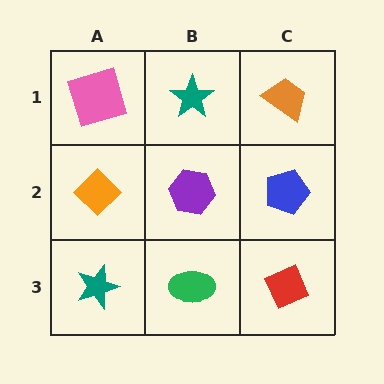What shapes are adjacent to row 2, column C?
An orange trapezoid (row 1, column C), a red diamond (row 3, column C), a purple hexagon (row 2, column B).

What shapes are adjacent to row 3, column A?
An orange diamond (row 2, column A), a green ellipse (row 3, column B).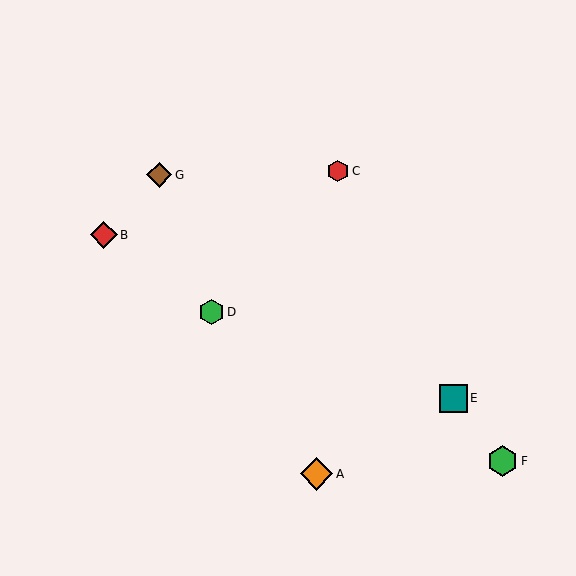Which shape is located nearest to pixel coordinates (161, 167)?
The brown diamond (labeled G) at (159, 175) is nearest to that location.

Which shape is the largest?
The orange diamond (labeled A) is the largest.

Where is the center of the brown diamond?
The center of the brown diamond is at (159, 175).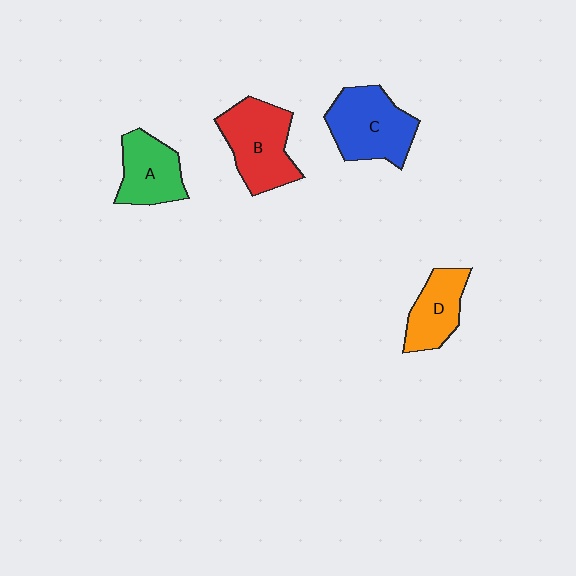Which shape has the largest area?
Shape C (blue).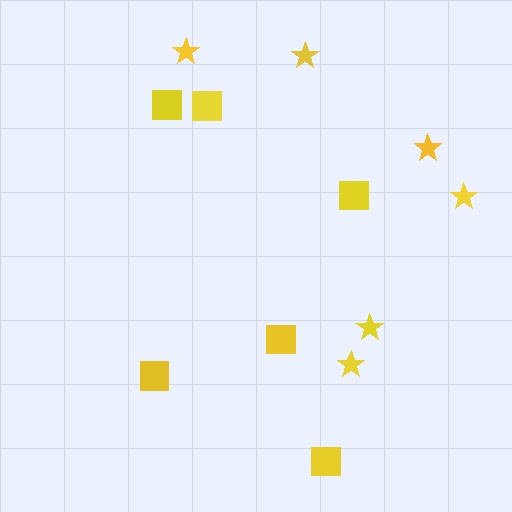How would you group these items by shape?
There are 2 groups: one group of stars (6) and one group of squares (6).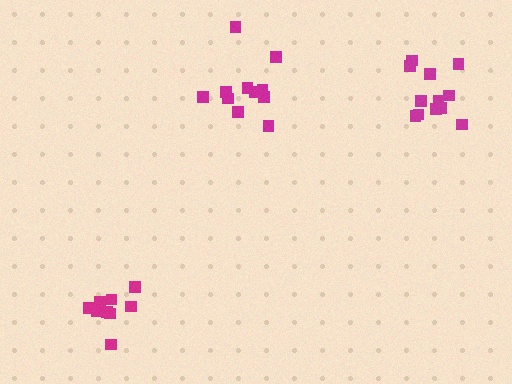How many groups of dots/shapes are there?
There are 3 groups.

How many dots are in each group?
Group 1: 11 dots, Group 2: 10 dots, Group 3: 12 dots (33 total).